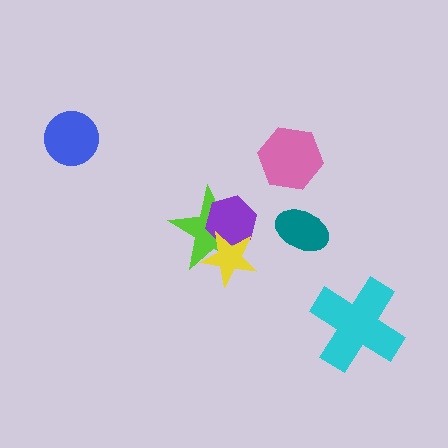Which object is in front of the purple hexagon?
The yellow star is in front of the purple hexagon.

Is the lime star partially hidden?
Yes, it is partially covered by another shape.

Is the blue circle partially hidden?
No, no other shape covers it.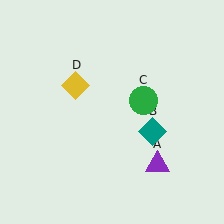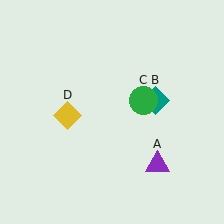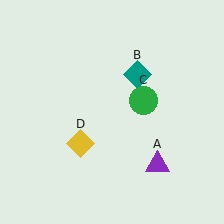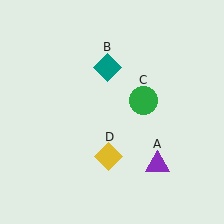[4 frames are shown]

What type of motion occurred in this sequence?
The teal diamond (object B), yellow diamond (object D) rotated counterclockwise around the center of the scene.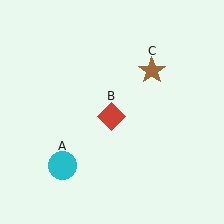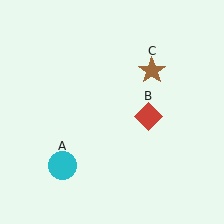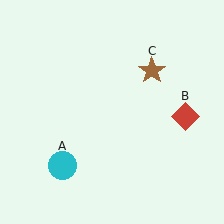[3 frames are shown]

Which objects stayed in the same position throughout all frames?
Cyan circle (object A) and brown star (object C) remained stationary.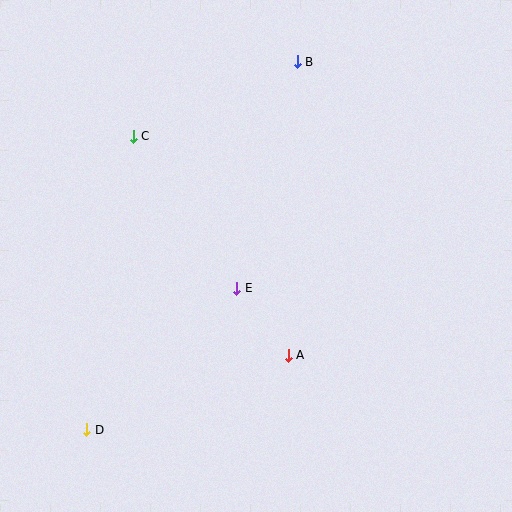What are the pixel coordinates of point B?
Point B is at (297, 62).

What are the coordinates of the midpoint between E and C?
The midpoint between E and C is at (185, 212).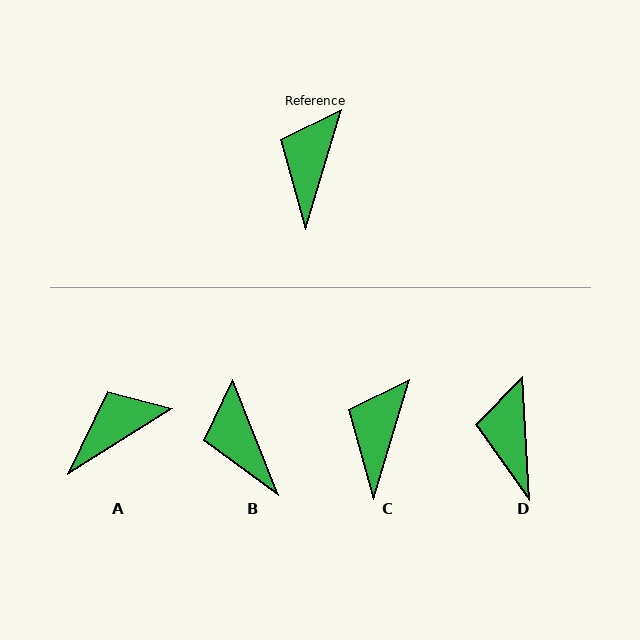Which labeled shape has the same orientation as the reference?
C.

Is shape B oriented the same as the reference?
No, it is off by about 38 degrees.